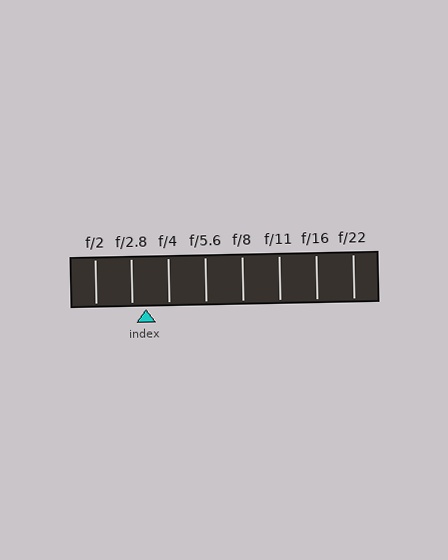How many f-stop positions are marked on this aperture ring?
There are 8 f-stop positions marked.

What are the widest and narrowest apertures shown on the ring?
The widest aperture shown is f/2 and the narrowest is f/22.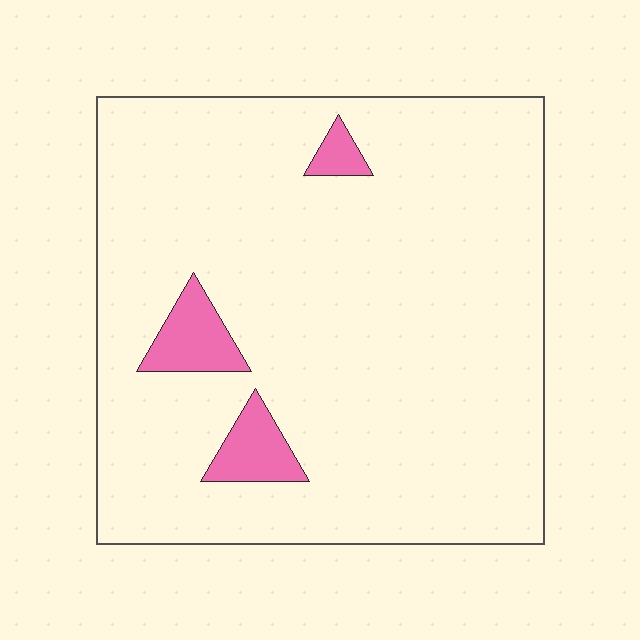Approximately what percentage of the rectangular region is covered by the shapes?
Approximately 5%.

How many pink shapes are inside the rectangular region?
3.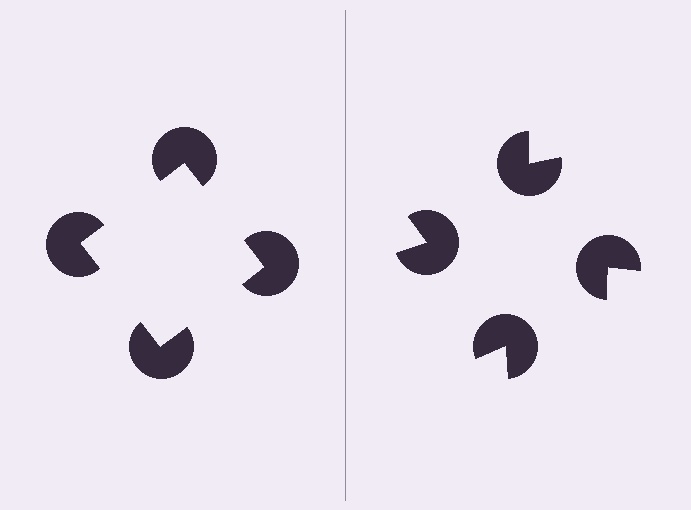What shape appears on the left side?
An illusory square.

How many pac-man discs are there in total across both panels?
8 — 4 on each side.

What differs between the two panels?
The pac-man discs are positioned identically on both sides; only the wedge orientations differ. On the left they align to a square; on the right they are misaligned.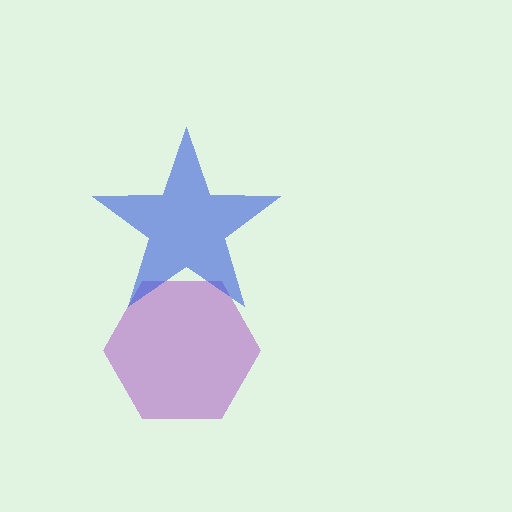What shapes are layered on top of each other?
The layered shapes are: a purple hexagon, a blue star.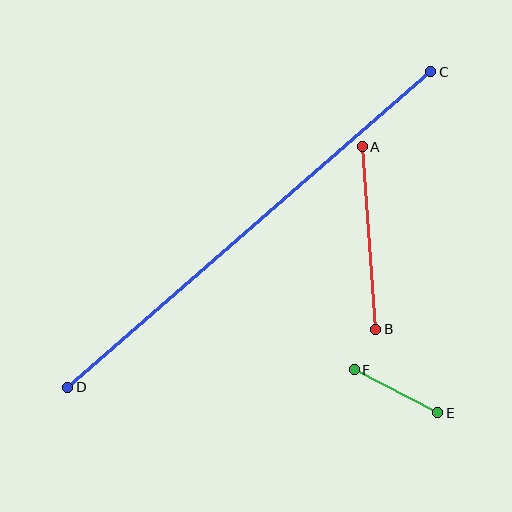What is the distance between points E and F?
The distance is approximately 94 pixels.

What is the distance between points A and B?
The distance is approximately 183 pixels.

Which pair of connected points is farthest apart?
Points C and D are farthest apart.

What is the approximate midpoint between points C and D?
The midpoint is at approximately (249, 229) pixels.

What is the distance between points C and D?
The distance is approximately 481 pixels.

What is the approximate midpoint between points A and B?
The midpoint is at approximately (369, 238) pixels.